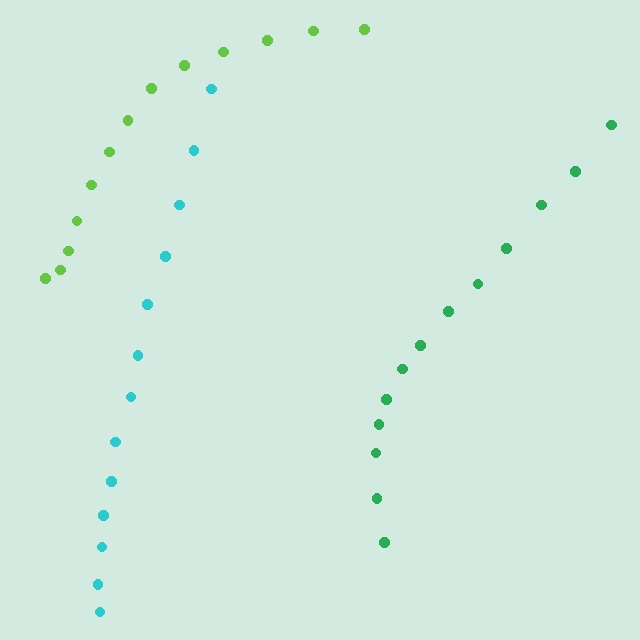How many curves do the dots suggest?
There are 3 distinct paths.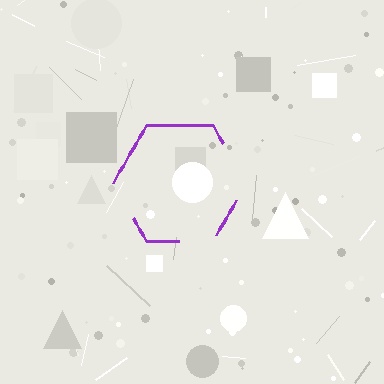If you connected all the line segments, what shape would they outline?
They would outline a hexagon.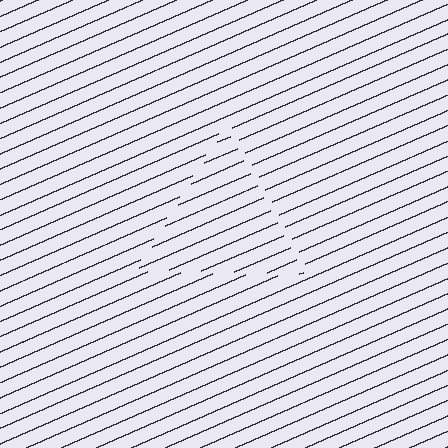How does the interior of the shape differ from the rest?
The interior of the shape contains the same grating, shifted by half a period — the contour is defined by the phase discontinuity where line-ends from the inner and outer gratings abut.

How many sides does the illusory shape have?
3 sides — the line-ends trace a triangle.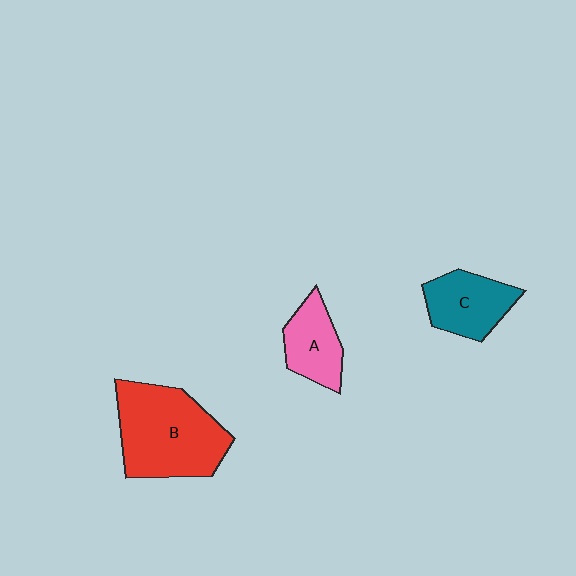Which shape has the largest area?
Shape B (red).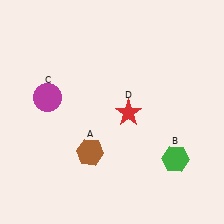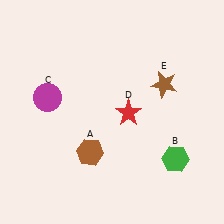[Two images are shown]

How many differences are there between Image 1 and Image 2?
There is 1 difference between the two images.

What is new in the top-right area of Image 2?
A brown star (E) was added in the top-right area of Image 2.